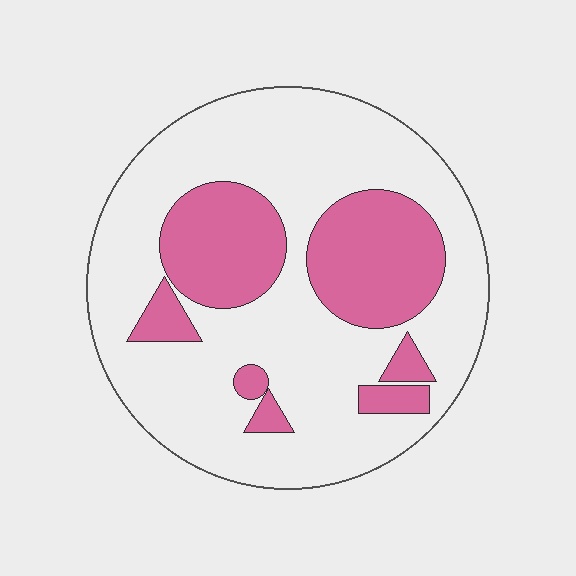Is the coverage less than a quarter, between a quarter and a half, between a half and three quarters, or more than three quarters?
Between a quarter and a half.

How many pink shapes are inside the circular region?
7.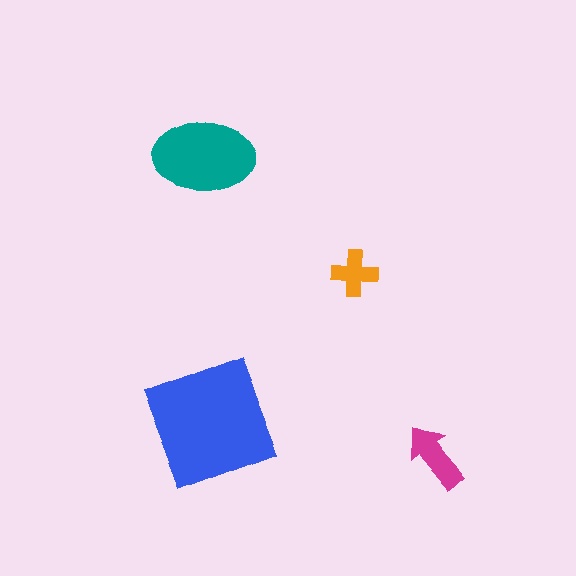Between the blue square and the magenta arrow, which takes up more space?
The blue square.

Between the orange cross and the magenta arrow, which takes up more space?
The magenta arrow.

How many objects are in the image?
There are 4 objects in the image.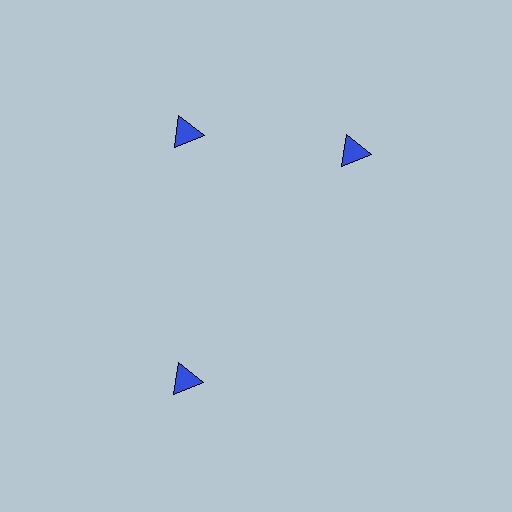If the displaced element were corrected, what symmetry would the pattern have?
It would have 3-fold rotational symmetry — the pattern would map onto itself every 120 degrees.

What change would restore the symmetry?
The symmetry would be restored by rotating it back into even spacing with its neighbors so that all 3 triangles sit at equal angles and equal distance from the center.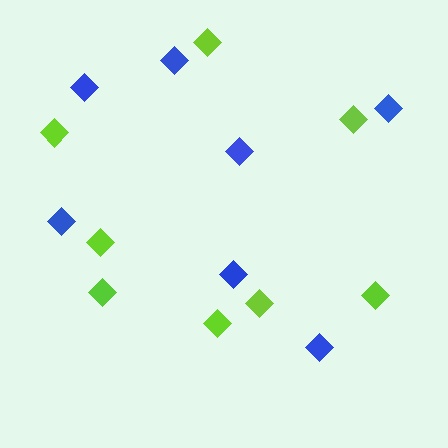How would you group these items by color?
There are 2 groups: one group of lime diamonds (8) and one group of blue diamonds (7).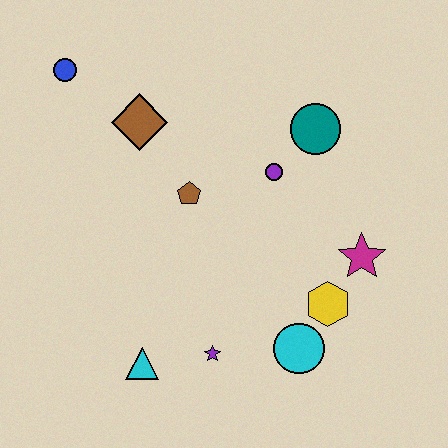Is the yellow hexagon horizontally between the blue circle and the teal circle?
No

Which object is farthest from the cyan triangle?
The blue circle is farthest from the cyan triangle.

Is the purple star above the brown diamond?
No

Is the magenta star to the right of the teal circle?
Yes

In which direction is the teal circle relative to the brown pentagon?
The teal circle is to the right of the brown pentagon.